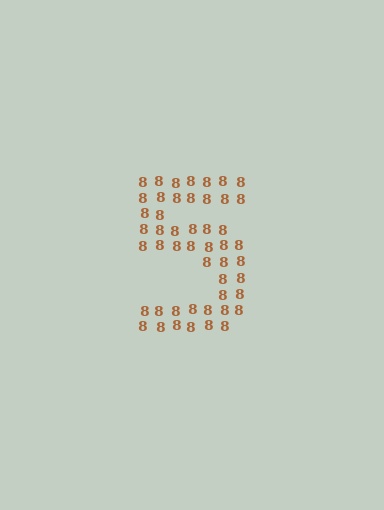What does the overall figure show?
The overall figure shows the digit 5.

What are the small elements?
The small elements are digit 8's.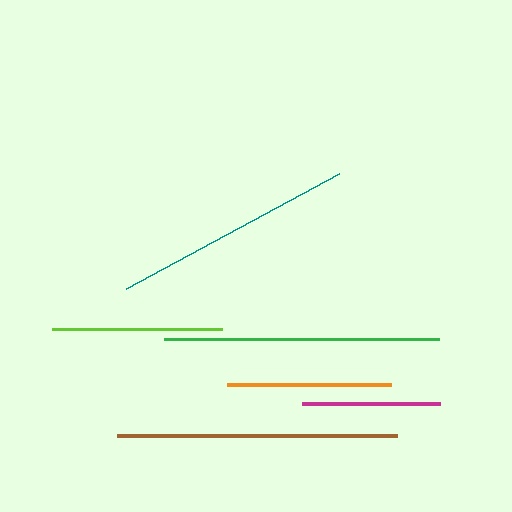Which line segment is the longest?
The brown line is the longest at approximately 280 pixels.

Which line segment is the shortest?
The magenta line is the shortest at approximately 138 pixels.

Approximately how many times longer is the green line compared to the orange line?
The green line is approximately 1.7 times the length of the orange line.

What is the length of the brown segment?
The brown segment is approximately 280 pixels long.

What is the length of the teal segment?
The teal segment is approximately 242 pixels long.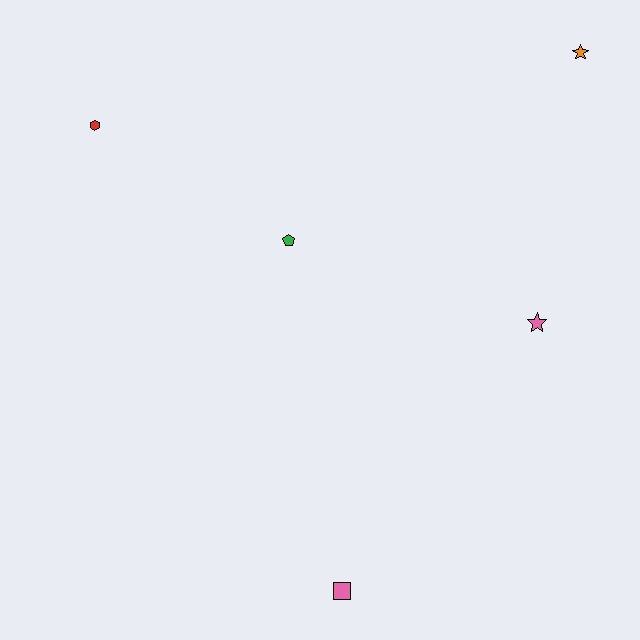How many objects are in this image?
There are 5 objects.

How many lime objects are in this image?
There are no lime objects.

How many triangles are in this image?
There are no triangles.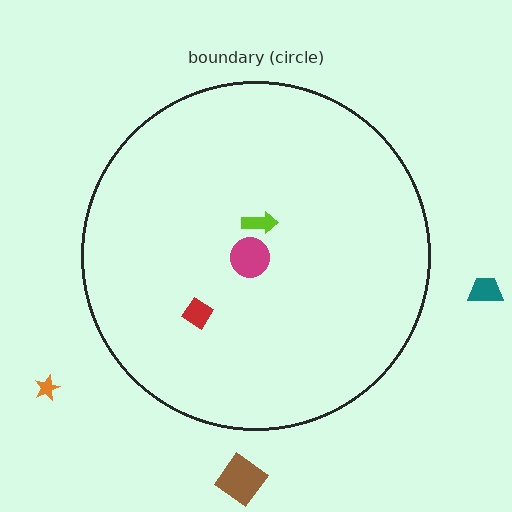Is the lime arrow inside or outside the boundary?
Inside.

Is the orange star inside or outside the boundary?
Outside.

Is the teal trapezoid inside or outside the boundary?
Outside.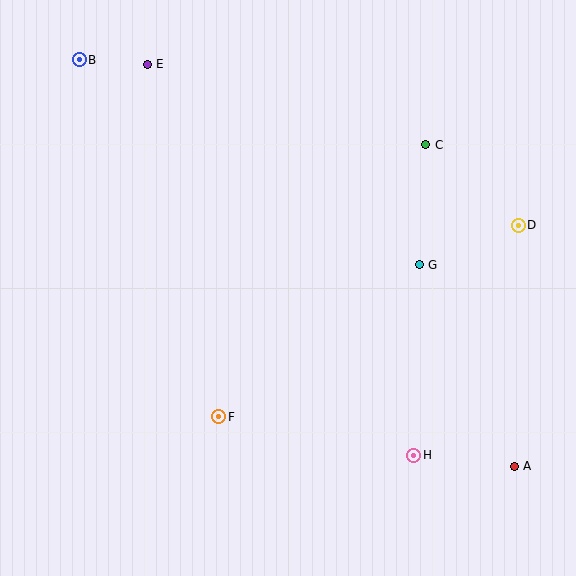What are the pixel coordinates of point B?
Point B is at (79, 60).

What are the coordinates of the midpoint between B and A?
The midpoint between B and A is at (297, 263).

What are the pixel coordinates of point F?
Point F is at (219, 417).